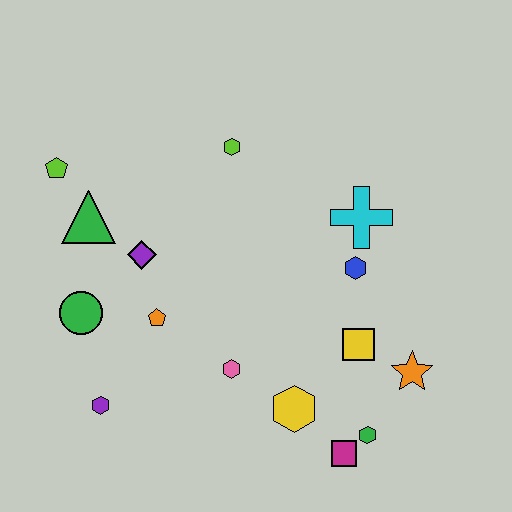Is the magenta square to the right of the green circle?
Yes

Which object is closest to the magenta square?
The green hexagon is closest to the magenta square.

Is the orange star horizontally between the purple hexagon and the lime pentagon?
No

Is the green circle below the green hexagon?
No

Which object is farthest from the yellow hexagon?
The lime pentagon is farthest from the yellow hexagon.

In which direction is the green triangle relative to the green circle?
The green triangle is above the green circle.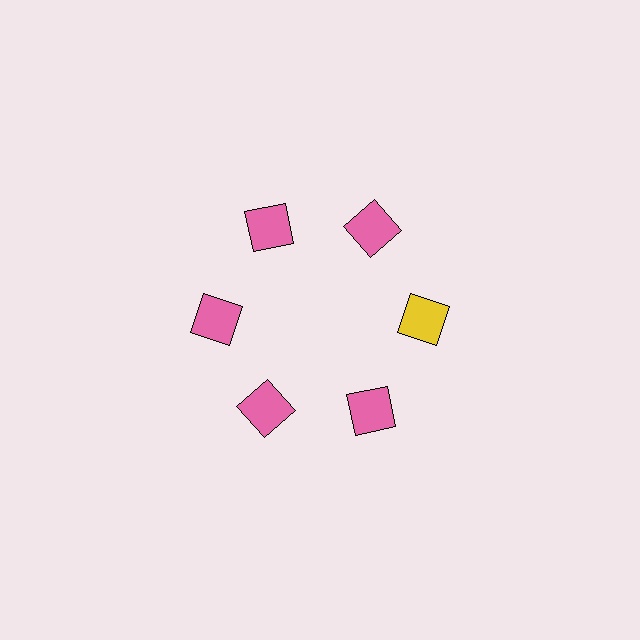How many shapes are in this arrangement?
There are 6 shapes arranged in a ring pattern.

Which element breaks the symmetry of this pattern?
The yellow square at roughly the 3 o'clock position breaks the symmetry. All other shapes are pink squares.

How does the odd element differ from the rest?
It has a different color: yellow instead of pink.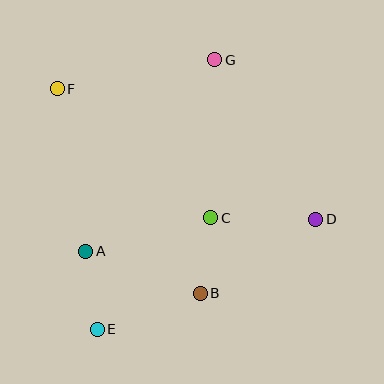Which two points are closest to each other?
Points B and C are closest to each other.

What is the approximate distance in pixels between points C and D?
The distance between C and D is approximately 105 pixels.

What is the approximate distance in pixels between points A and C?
The distance between A and C is approximately 129 pixels.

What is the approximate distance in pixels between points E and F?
The distance between E and F is approximately 244 pixels.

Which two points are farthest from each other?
Points E and G are farthest from each other.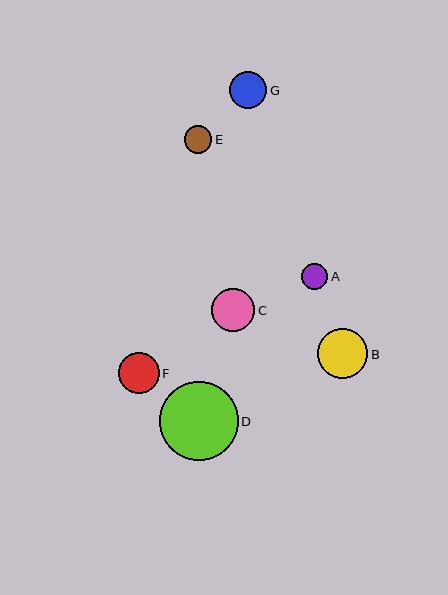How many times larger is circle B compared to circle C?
Circle B is approximately 1.2 times the size of circle C.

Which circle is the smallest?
Circle A is the smallest with a size of approximately 26 pixels.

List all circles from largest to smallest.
From largest to smallest: D, B, C, F, G, E, A.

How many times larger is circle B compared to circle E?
Circle B is approximately 1.8 times the size of circle E.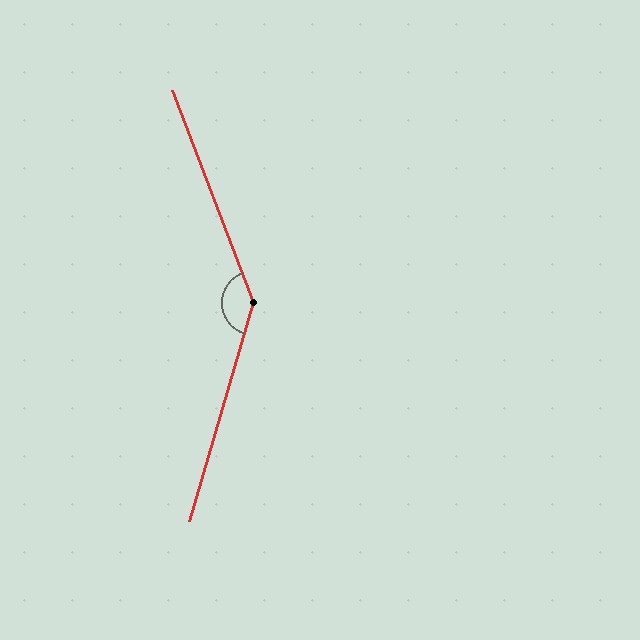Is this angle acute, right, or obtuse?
It is obtuse.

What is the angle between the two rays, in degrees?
Approximately 143 degrees.